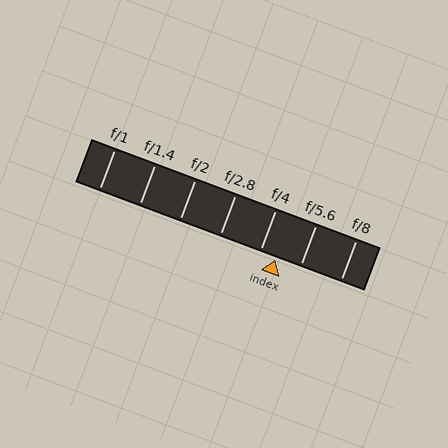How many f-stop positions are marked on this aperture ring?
There are 7 f-stop positions marked.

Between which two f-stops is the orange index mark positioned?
The index mark is between f/4 and f/5.6.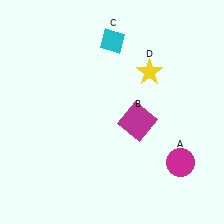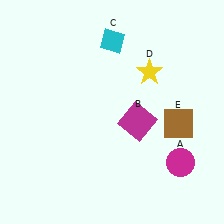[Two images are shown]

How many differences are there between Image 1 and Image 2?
There is 1 difference between the two images.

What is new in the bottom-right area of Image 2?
A brown square (E) was added in the bottom-right area of Image 2.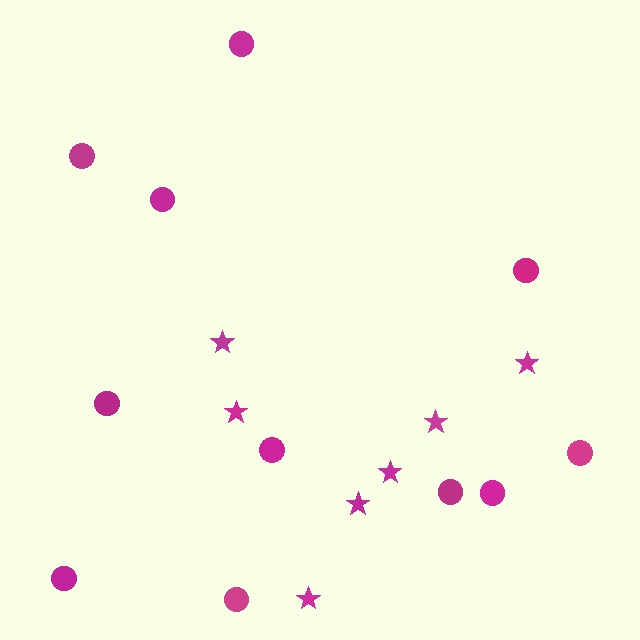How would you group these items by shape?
There are 2 groups: one group of stars (7) and one group of circles (11).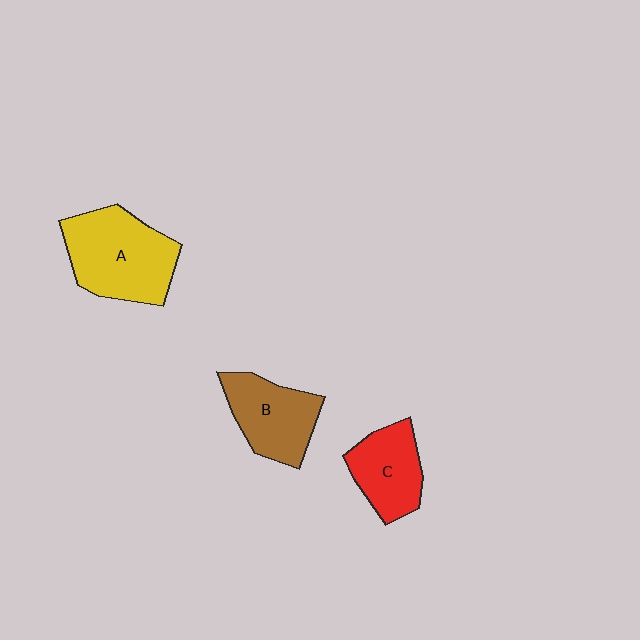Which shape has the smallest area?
Shape C (red).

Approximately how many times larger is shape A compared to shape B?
Approximately 1.4 times.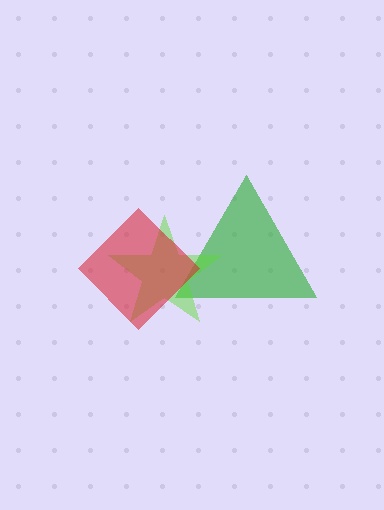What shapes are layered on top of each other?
The layered shapes are: a green triangle, a lime star, a red diamond.